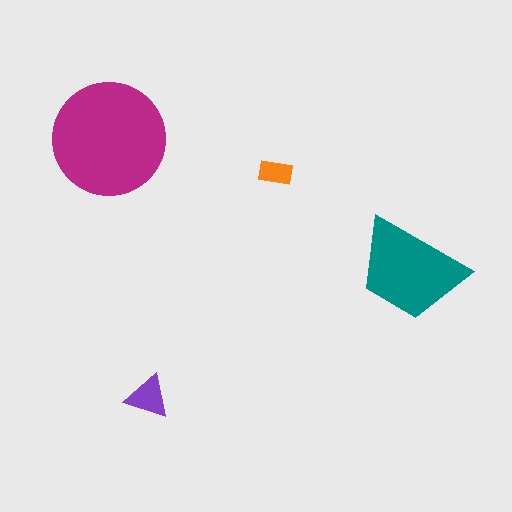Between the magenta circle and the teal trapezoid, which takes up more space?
The magenta circle.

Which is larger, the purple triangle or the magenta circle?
The magenta circle.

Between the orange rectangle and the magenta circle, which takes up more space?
The magenta circle.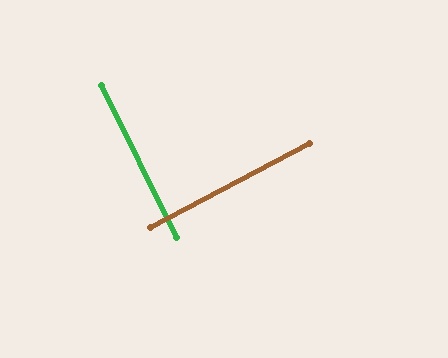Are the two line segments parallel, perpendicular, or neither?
Perpendicular — they meet at approximately 88°.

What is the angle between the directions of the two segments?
Approximately 88 degrees.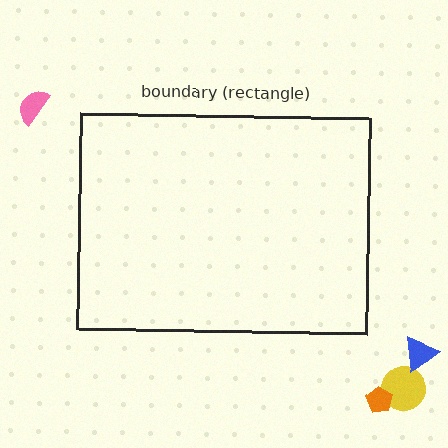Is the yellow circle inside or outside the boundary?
Outside.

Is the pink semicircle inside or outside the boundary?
Outside.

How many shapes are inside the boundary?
0 inside, 4 outside.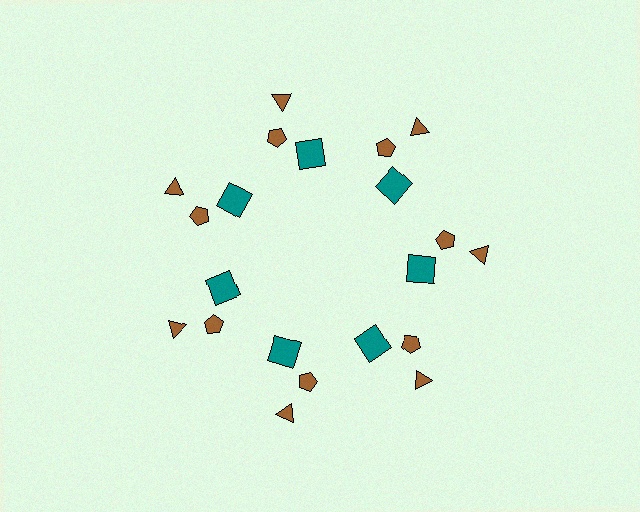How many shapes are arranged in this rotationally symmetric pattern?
There are 21 shapes, arranged in 7 groups of 3.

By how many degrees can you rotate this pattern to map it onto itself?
The pattern maps onto itself every 51 degrees of rotation.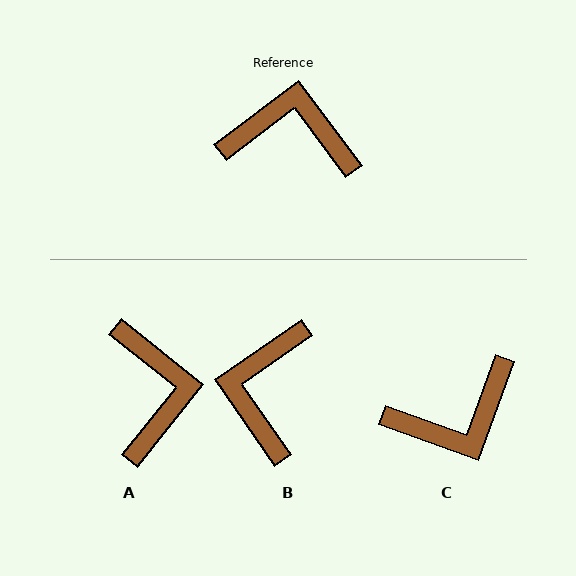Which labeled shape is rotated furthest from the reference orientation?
C, about 147 degrees away.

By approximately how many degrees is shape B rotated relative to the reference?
Approximately 88 degrees counter-clockwise.